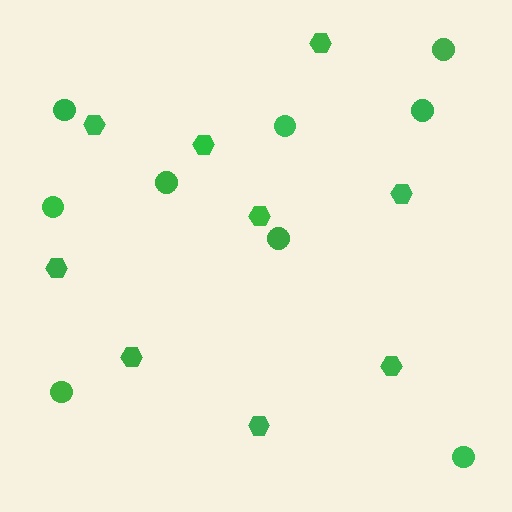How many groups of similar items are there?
There are 2 groups: one group of hexagons (9) and one group of circles (9).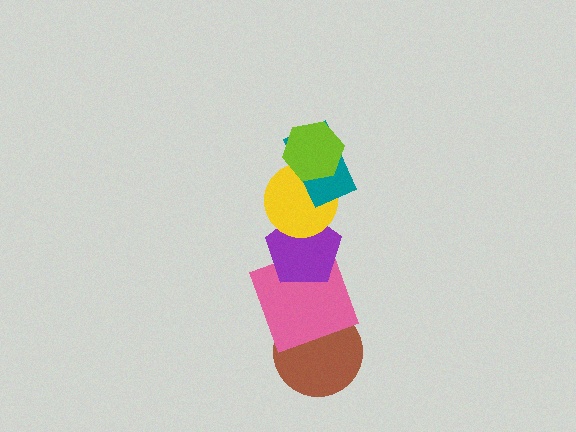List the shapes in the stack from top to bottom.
From top to bottom: the lime hexagon, the teal rectangle, the yellow circle, the purple pentagon, the pink square, the brown circle.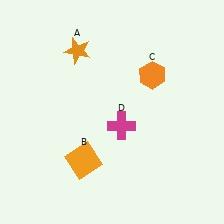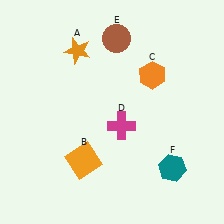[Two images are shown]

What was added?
A brown circle (E), a teal hexagon (F) were added in Image 2.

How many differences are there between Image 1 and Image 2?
There are 2 differences between the two images.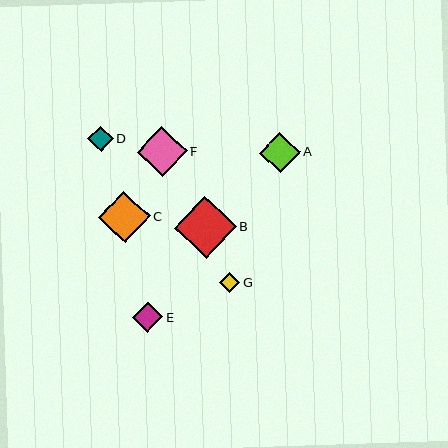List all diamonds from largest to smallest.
From largest to smallest: B, C, F, A, E, D, G.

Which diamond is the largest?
Diamond B is the largest with a size of approximately 62 pixels.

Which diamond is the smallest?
Diamond G is the smallest with a size of approximately 21 pixels.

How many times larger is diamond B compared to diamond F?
Diamond B is approximately 1.2 times the size of diamond F.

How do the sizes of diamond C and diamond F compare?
Diamond C and diamond F are approximately the same size.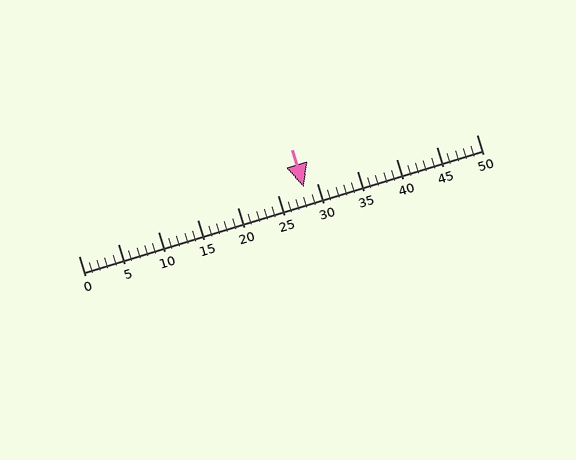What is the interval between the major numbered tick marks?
The major tick marks are spaced 5 units apart.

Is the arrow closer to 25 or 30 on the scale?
The arrow is closer to 30.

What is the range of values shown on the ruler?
The ruler shows values from 0 to 50.